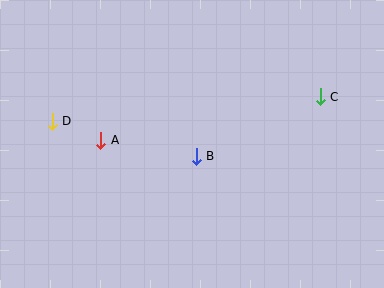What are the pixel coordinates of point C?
Point C is at (320, 97).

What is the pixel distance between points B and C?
The distance between B and C is 138 pixels.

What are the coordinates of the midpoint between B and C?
The midpoint between B and C is at (258, 127).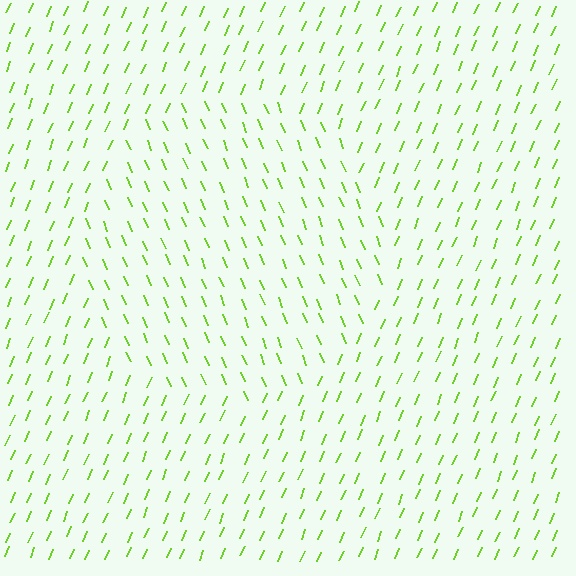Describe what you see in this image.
The image is filled with small lime line segments. A circle region in the image has lines oriented differently from the surrounding lines, creating a visible texture boundary.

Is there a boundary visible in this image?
Yes, there is a texture boundary formed by a change in line orientation.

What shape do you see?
I see a circle.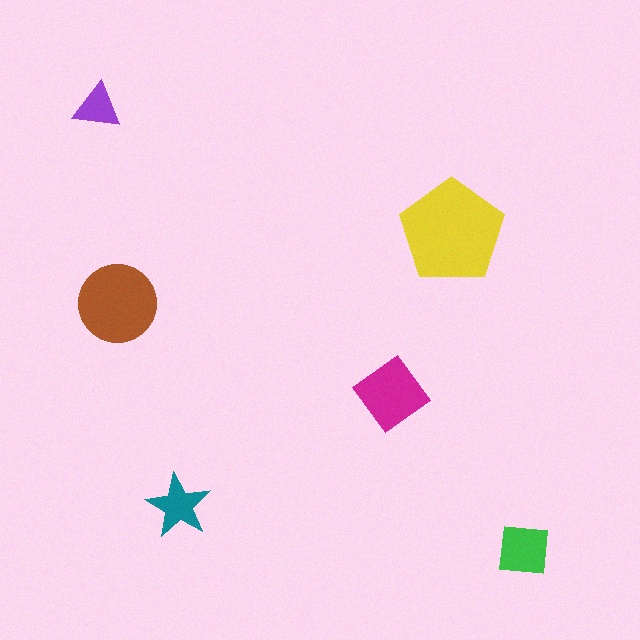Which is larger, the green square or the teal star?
The green square.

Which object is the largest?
The yellow pentagon.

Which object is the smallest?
The purple triangle.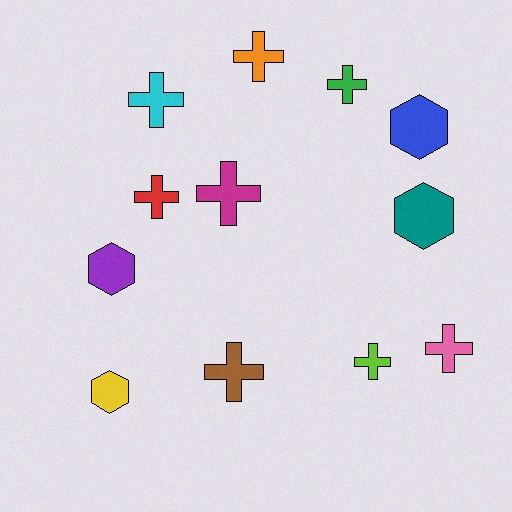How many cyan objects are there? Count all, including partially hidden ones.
There is 1 cyan object.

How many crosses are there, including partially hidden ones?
There are 8 crosses.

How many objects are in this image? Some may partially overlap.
There are 12 objects.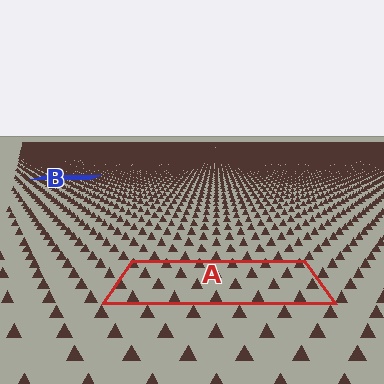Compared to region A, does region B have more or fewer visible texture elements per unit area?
Region B has more texture elements per unit area — they are packed more densely because it is farther away.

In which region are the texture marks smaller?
The texture marks are smaller in region B, because it is farther away.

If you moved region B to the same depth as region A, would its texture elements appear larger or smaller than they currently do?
They would appear larger. At a closer depth, the same texture elements are projected at a bigger on-screen size.